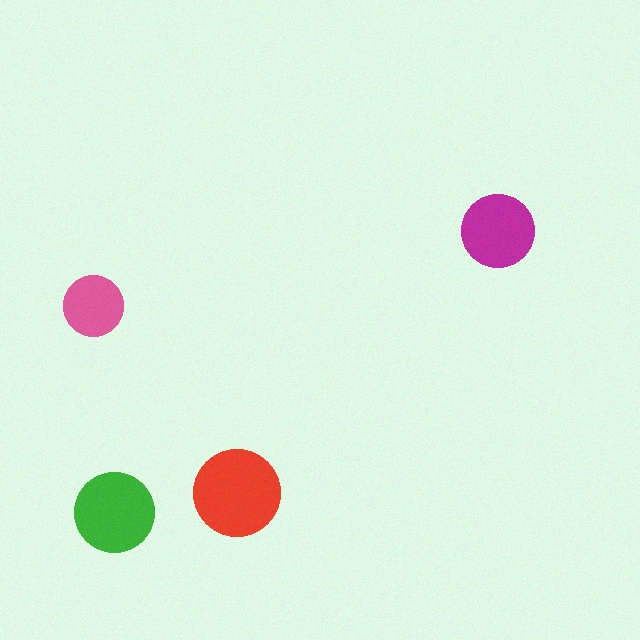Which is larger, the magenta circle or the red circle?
The red one.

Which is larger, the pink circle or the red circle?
The red one.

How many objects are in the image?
There are 4 objects in the image.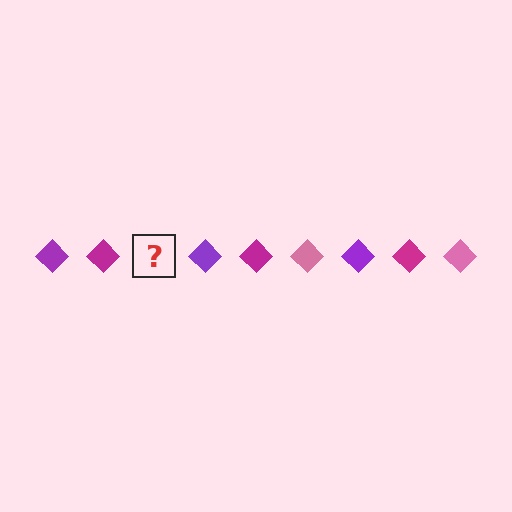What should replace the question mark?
The question mark should be replaced with a pink diamond.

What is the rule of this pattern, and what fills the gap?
The rule is that the pattern cycles through purple, magenta, pink diamonds. The gap should be filled with a pink diamond.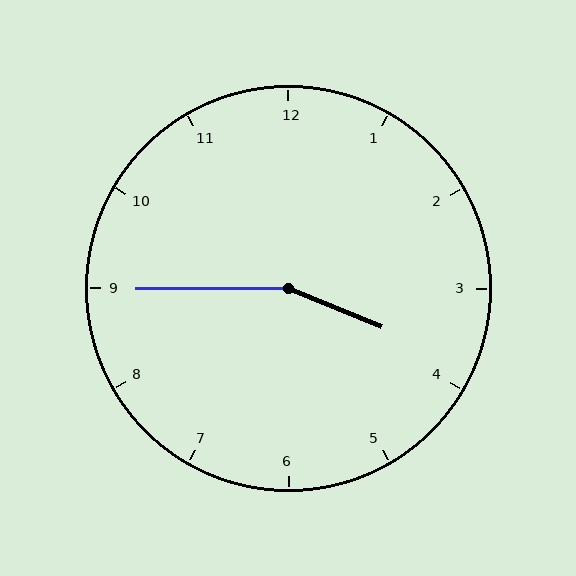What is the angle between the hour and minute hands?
Approximately 158 degrees.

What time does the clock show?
3:45.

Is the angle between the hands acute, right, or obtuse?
It is obtuse.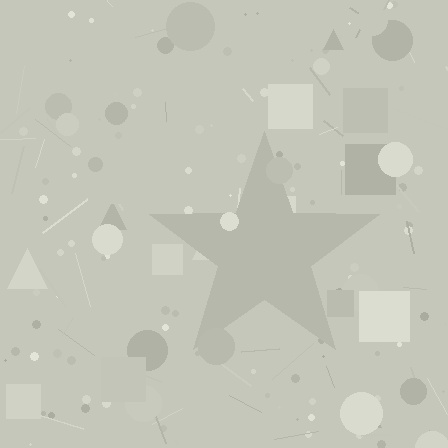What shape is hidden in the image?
A star is hidden in the image.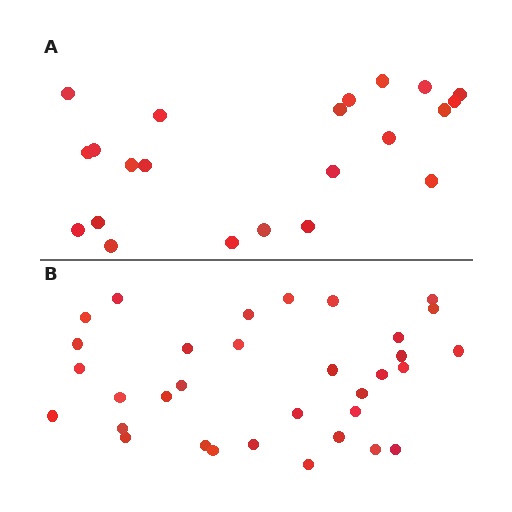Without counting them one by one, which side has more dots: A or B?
Region B (the bottom region) has more dots.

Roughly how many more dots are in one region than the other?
Region B has roughly 12 or so more dots than region A.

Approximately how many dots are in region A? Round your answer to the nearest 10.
About 20 dots. (The exact count is 22, which rounds to 20.)